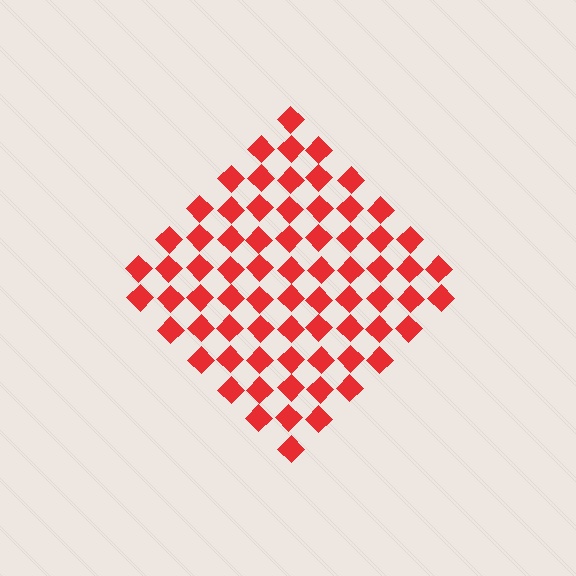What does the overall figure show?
The overall figure shows a diamond.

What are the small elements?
The small elements are diamonds.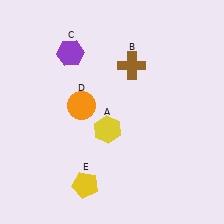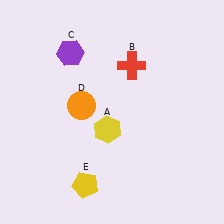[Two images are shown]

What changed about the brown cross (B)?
In Image 1, B is brown. In Image 2, it changed to red.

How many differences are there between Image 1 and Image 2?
There is 1 difference between the two images.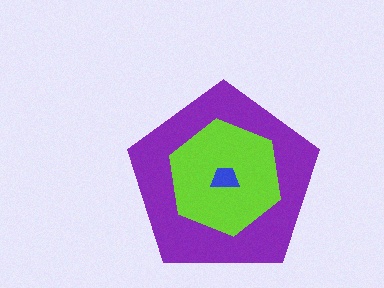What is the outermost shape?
The purple pentagon.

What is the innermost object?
The blue trapezoid.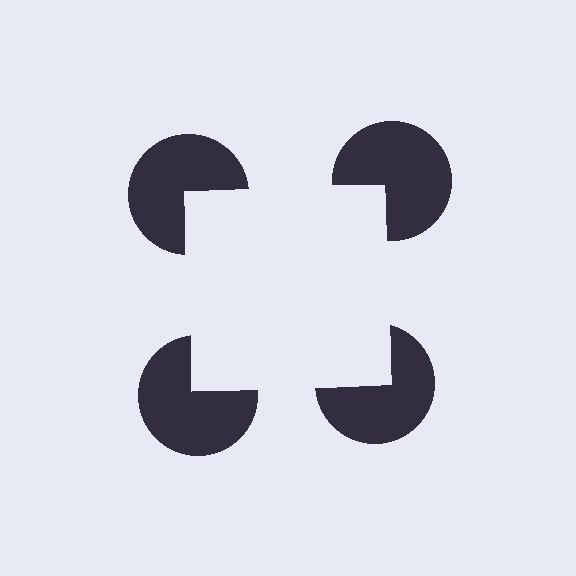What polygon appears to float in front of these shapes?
An illusory square — its edges are inferred from the aligned wedge cuts in the pac-man discs, not physically drawn.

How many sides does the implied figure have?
4 sides.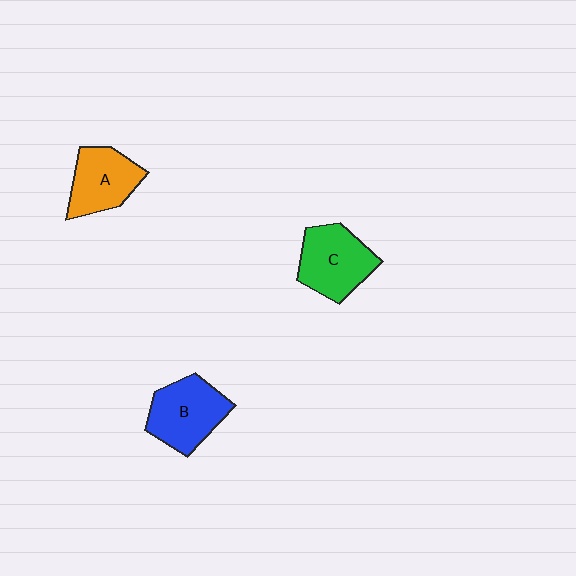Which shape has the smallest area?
Shape A (orange).